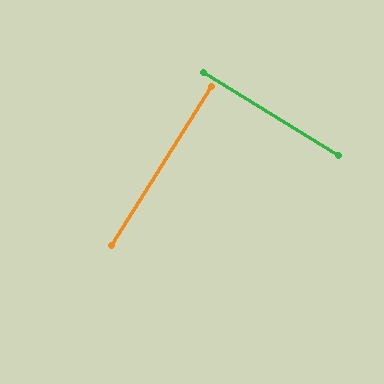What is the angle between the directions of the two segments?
Approximately 90 degrees.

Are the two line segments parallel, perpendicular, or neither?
Perpendicular — they meet at approximately 90°.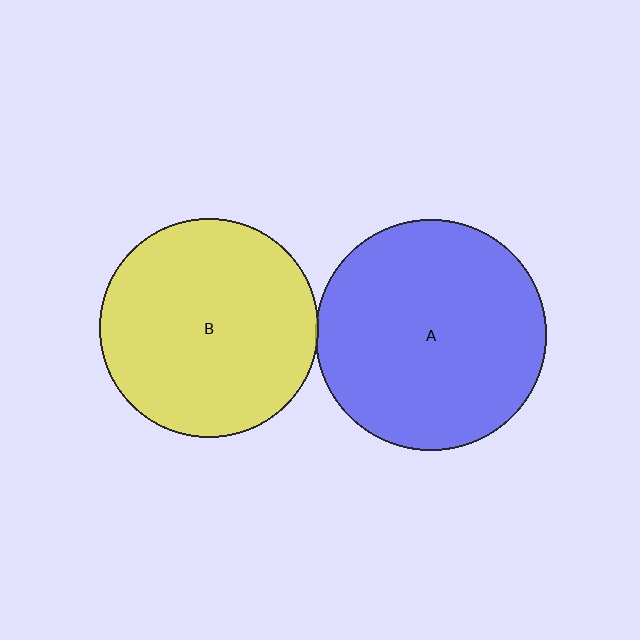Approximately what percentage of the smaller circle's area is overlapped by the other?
Approximately 5%.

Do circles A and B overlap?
Yes.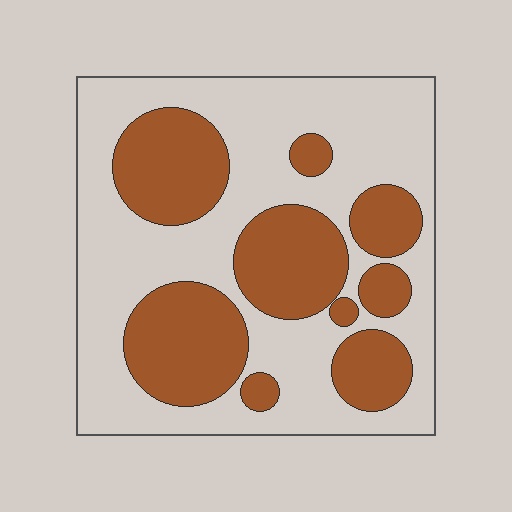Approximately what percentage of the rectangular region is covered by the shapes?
Approximately 40%.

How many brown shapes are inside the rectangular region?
9.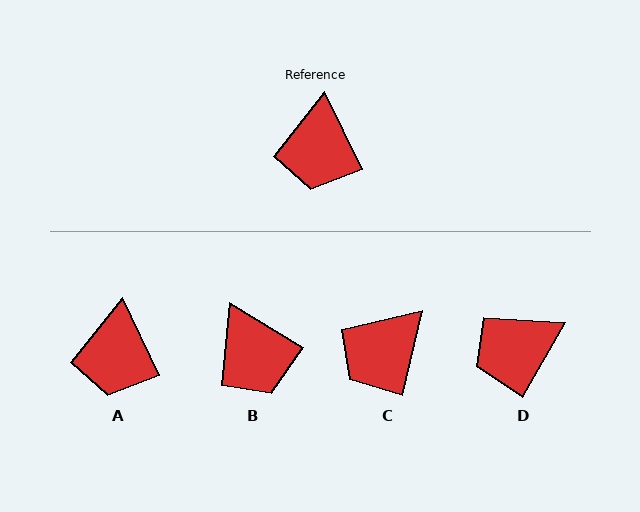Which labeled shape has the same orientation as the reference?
A.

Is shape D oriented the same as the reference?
No, it is off by about 55 degrees.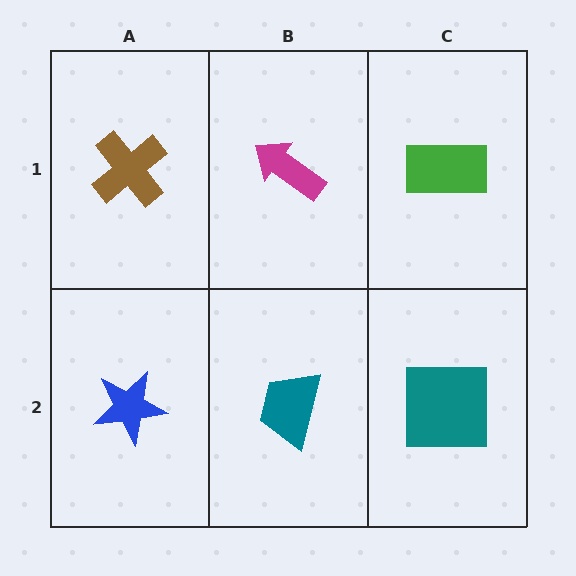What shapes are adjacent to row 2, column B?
A magenta arrow (row 1, column B), a blue star (row 2, column A), a teal square (row 2, column C).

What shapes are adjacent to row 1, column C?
A teal square (row 2, column C), a magenta arrow (row 1, column B).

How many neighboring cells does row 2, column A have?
2.